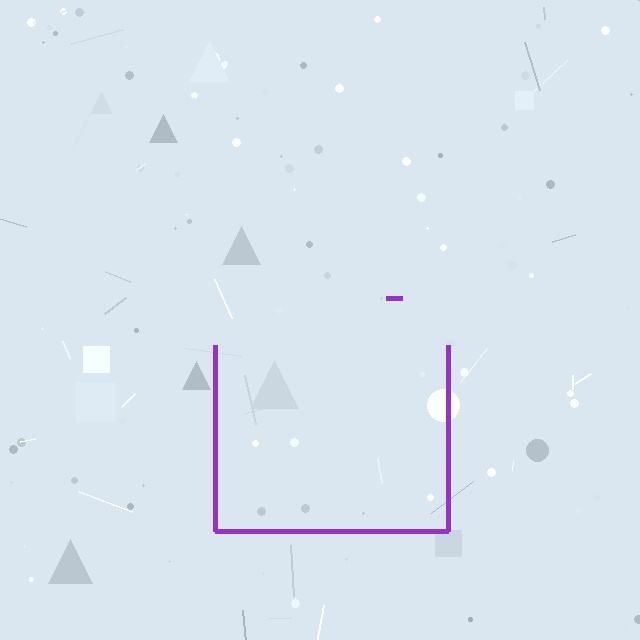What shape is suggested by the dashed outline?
The dashed outline suggests a square.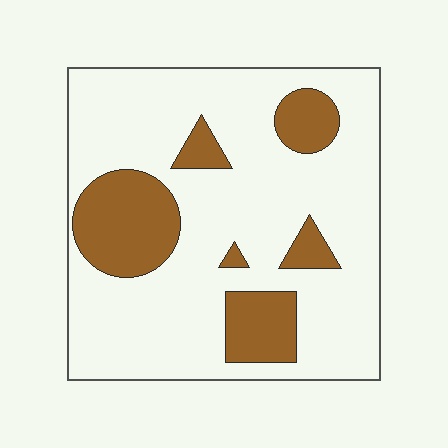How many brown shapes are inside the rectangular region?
6.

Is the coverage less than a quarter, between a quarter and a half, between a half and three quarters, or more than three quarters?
Less than a quarter.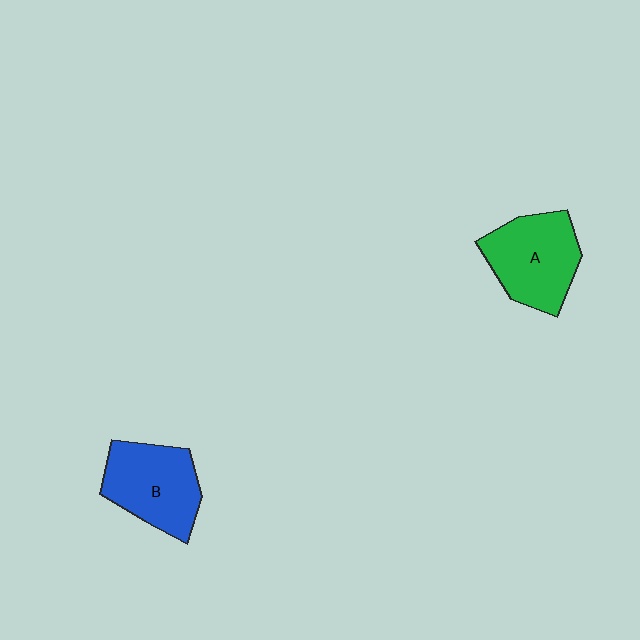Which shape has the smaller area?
Shape B (blue).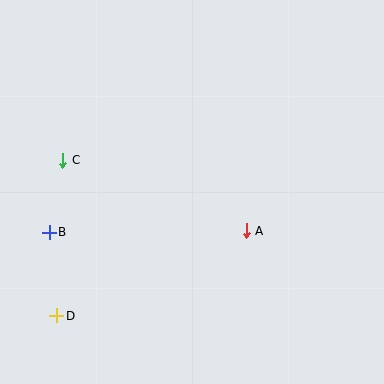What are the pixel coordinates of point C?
Point C is at (63, 160).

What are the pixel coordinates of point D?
Point D is at (57, 316).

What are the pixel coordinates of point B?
Point B is at (49, 232).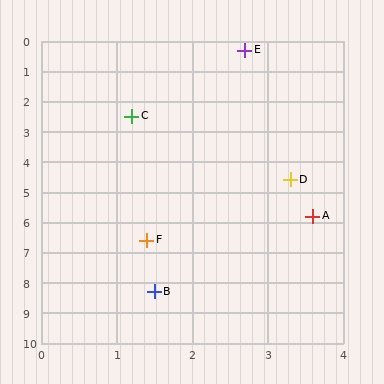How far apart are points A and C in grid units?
Points A and C are about 4.1 grid units apart.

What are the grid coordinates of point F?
Point F is at approximately (1.4, 6.6).